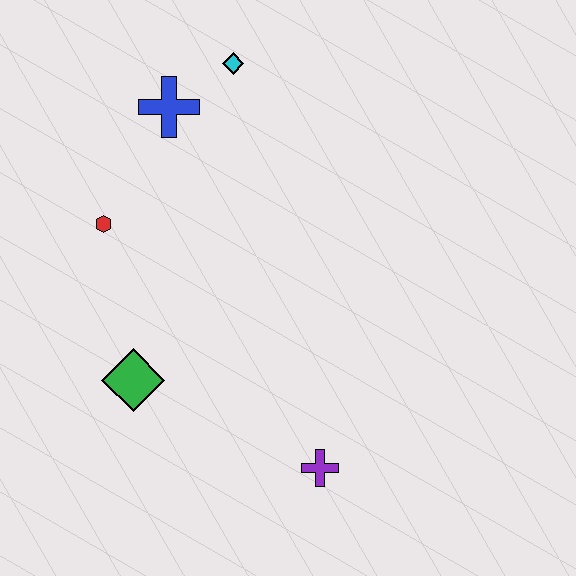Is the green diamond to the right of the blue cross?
No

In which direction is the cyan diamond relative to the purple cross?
The cyan diamond is above the purple cross.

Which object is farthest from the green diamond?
The cyan diamond is farthest from the green diamond.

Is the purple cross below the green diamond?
Yes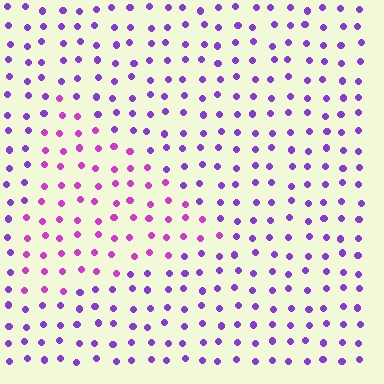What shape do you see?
I see a triangle.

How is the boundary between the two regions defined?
The boundary is defined purely by a slight shift in hue (about 32 degrees). Spacing, size, and orientation are identical on both sides.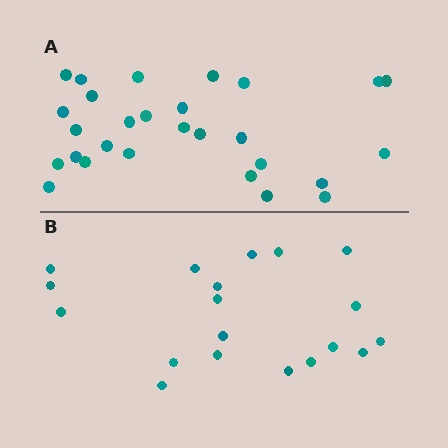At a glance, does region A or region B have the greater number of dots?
Region A (the top region) has more dots.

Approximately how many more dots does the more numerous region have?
Region A has roughly 8 or so more dots than region B.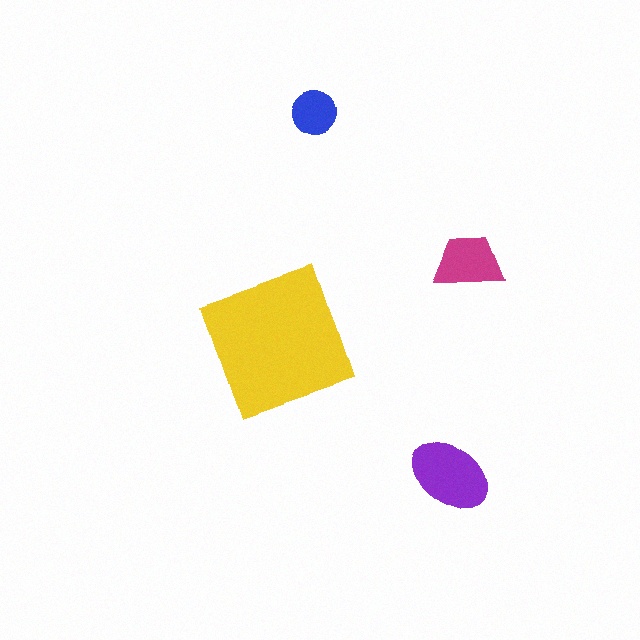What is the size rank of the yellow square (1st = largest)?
1st.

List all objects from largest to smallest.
The yellow square, the purple ellipse, the magenta trapezoid, the blue circle.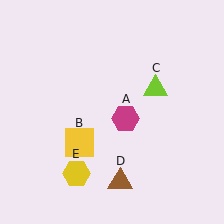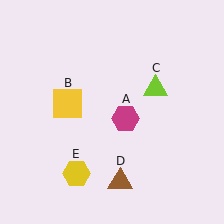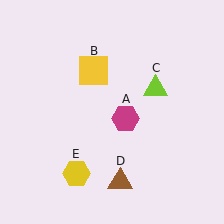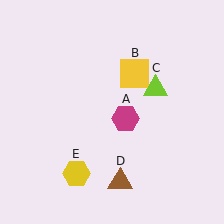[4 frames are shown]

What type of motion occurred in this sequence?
The yellow square (object B) rotated clockwise around the center of the scene.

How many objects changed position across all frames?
1 object changed position: yellow square (object B).